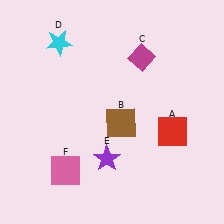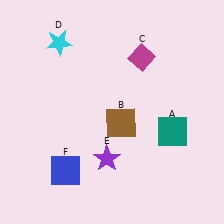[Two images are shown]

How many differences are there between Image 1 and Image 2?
There are 2 differences between the two images.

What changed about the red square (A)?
In Image 1, A is red. In Image 2, it changed to teal.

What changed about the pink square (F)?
In Image 1, F is pink. In Image 2, it changed to blue.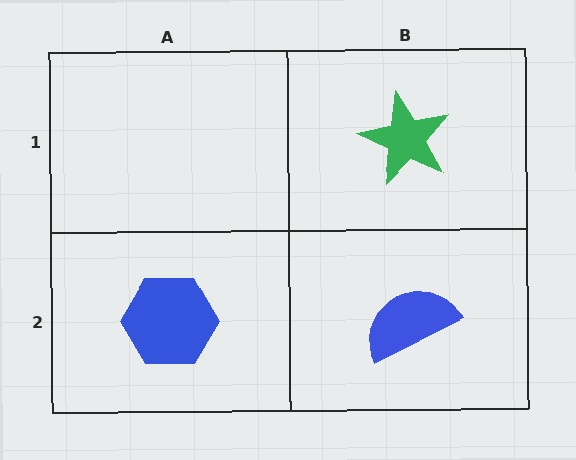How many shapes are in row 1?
1 shape.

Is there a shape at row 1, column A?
No, that cell is empty.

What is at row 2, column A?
A blue hexagon.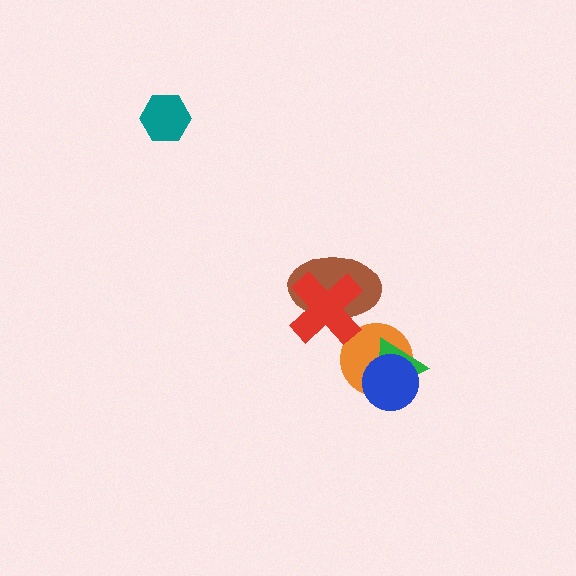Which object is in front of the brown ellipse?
The red cross is in front of the brown ellipse.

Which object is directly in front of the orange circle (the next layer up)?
The green triangle is directly in front of the orange circle.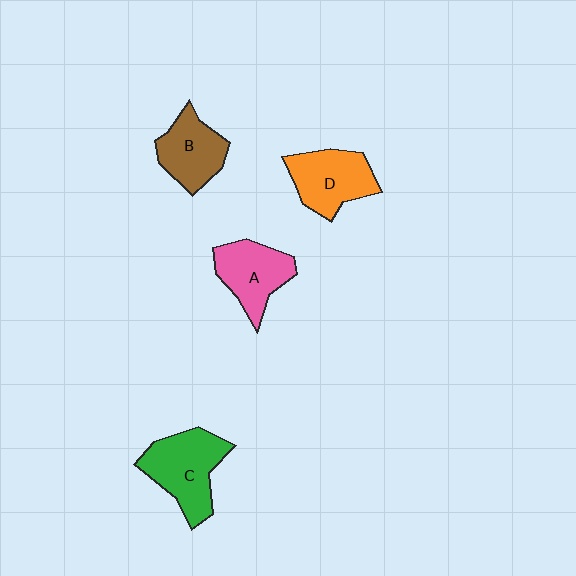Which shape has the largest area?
Shape C (green).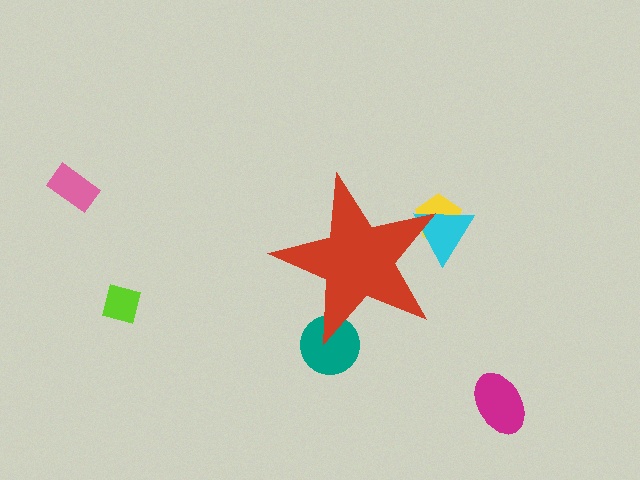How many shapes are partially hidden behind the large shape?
3 shapes are partially hidden.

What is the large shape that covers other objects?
A red star.